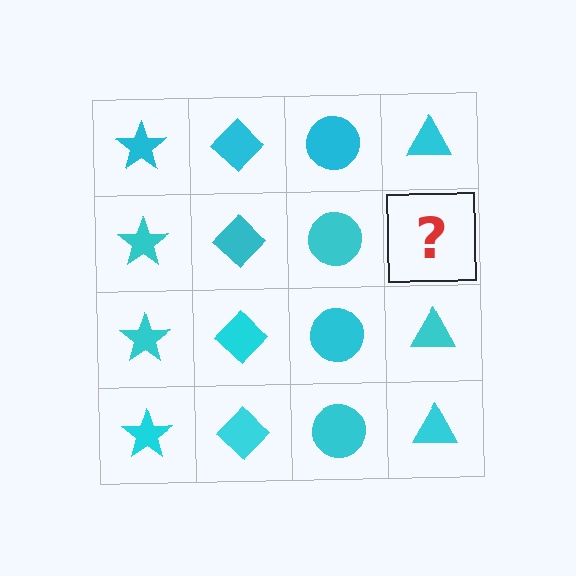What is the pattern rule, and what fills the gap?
The rule is that each column has a consistent shape. The gap should be filled with a cyan triangle.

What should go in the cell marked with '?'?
The missing cell should contain a cyan triangle.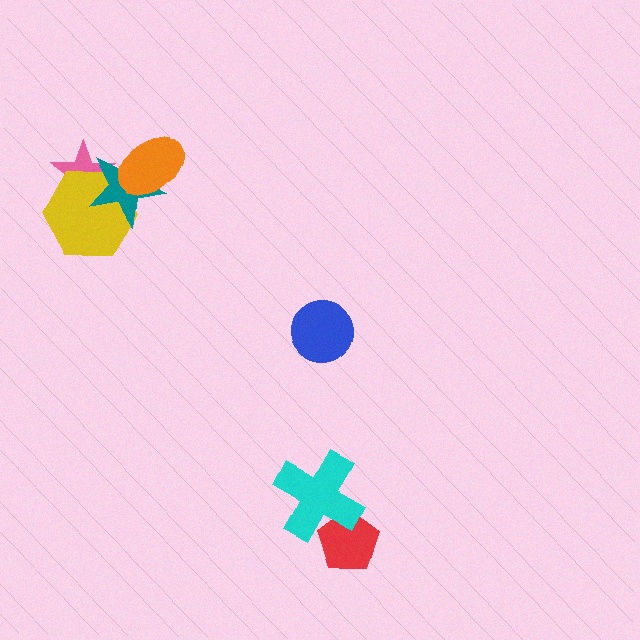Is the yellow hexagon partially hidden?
Yes, it is partially covered by another shape.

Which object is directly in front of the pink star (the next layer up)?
The yellow hexagon is directly in front of the pink star.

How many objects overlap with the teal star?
3 objects overlap with the teal star.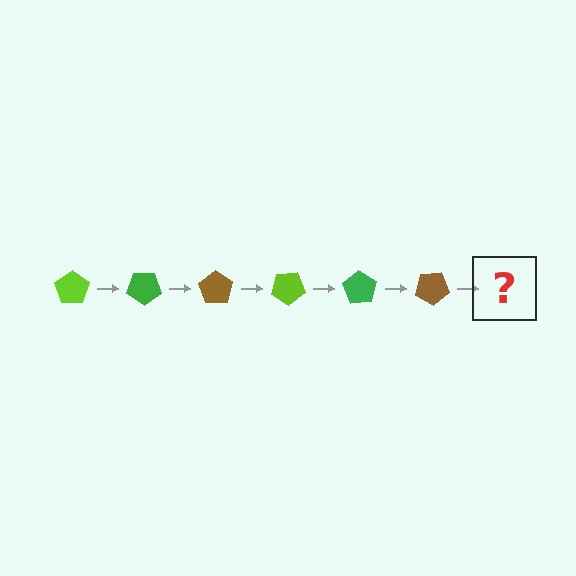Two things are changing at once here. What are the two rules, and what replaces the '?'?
The two rules are that it rotates 35 degrees each step and the color cycles through lime, green, and brown. The '?' should be a lime pentagon, rotated 210 degrees from the start.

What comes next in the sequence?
The next element should be a lime pentagon, rotated 210 degrees from the start.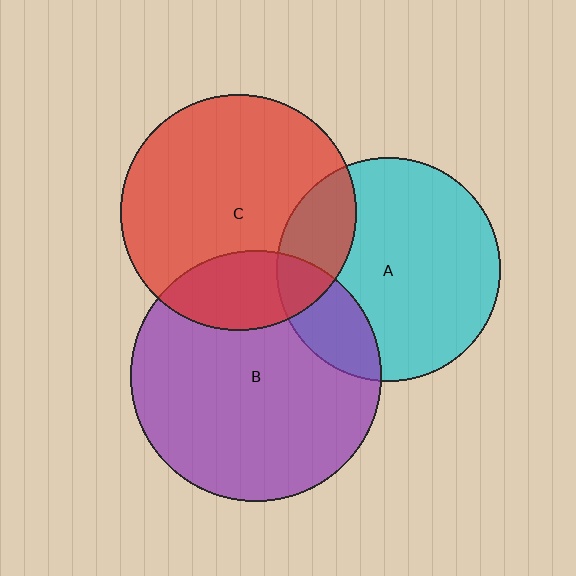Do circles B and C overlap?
Yes.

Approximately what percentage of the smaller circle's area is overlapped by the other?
Approximately 25%.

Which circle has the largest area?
Circle B (purple).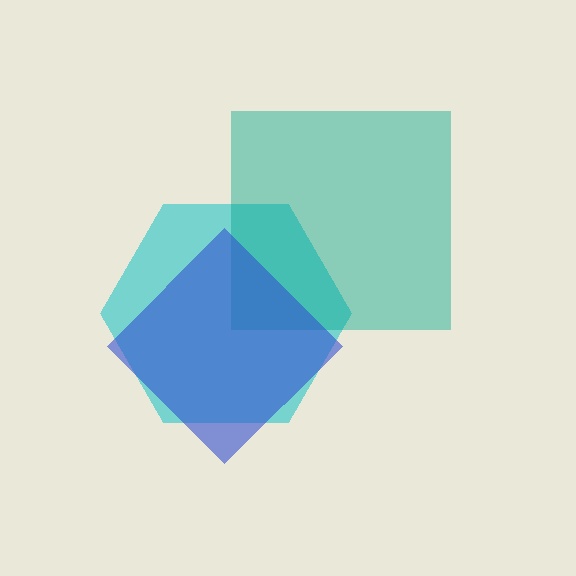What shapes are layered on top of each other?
The layered shapes are: a cyan hexagon, a teal square, a blue diamond.